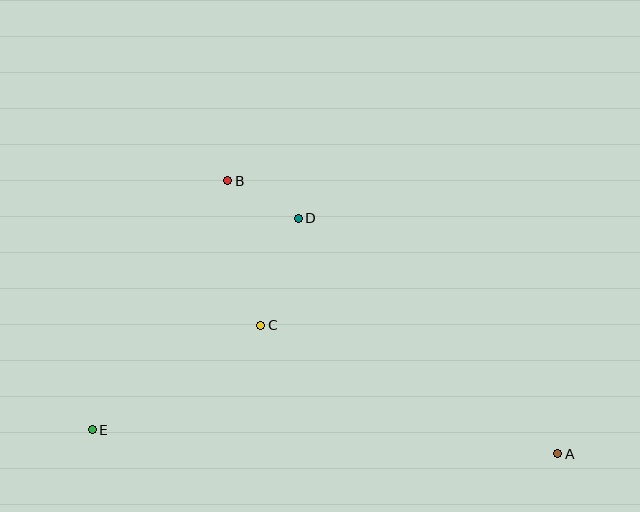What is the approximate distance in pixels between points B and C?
The distance between B and C is approximately 148 pixels.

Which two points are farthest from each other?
Points A and E are farthest from each other.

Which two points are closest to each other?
Points B and D are closest to each other.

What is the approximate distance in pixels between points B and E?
The distance between B and E is approximately 284 pixels.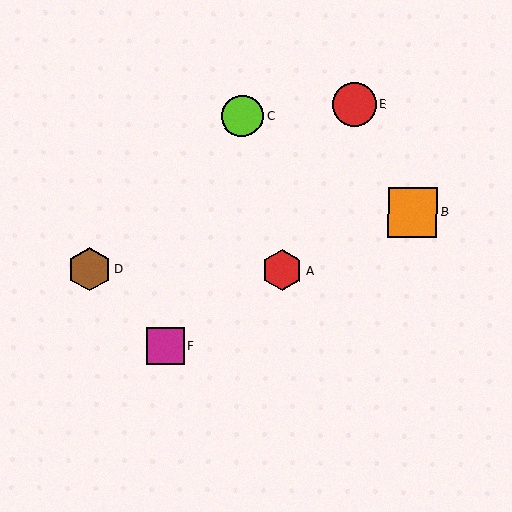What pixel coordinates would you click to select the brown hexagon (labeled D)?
Click at (89, 269) to select the brown hexagon D.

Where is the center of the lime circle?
The center of the lime circle is at (242, 116).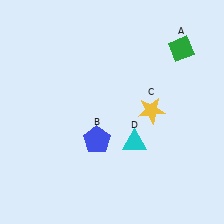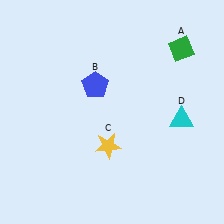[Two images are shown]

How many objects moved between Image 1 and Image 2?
3 objects moved between the two images.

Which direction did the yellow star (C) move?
The yellow star (C) moved left.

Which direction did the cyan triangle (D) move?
The cyan triangle (D) moved right.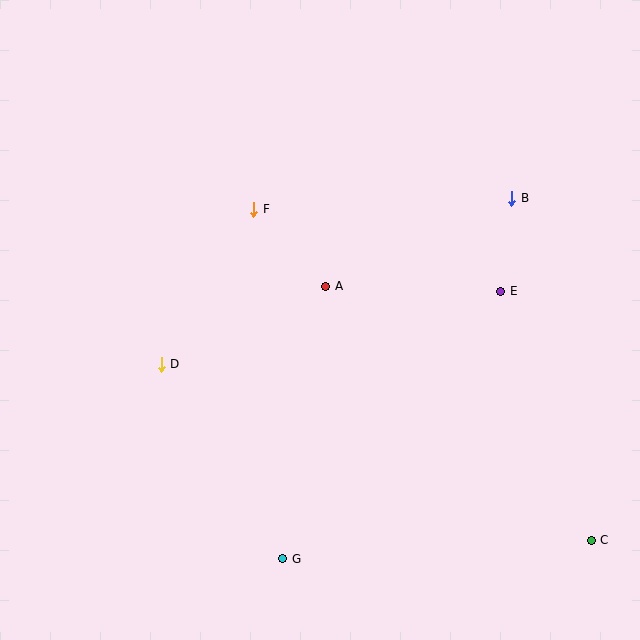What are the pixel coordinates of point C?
Point C is at (591, 540).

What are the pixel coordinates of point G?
Point G is at (283, 559).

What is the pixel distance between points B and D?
The distance between B and D is 388 pixels.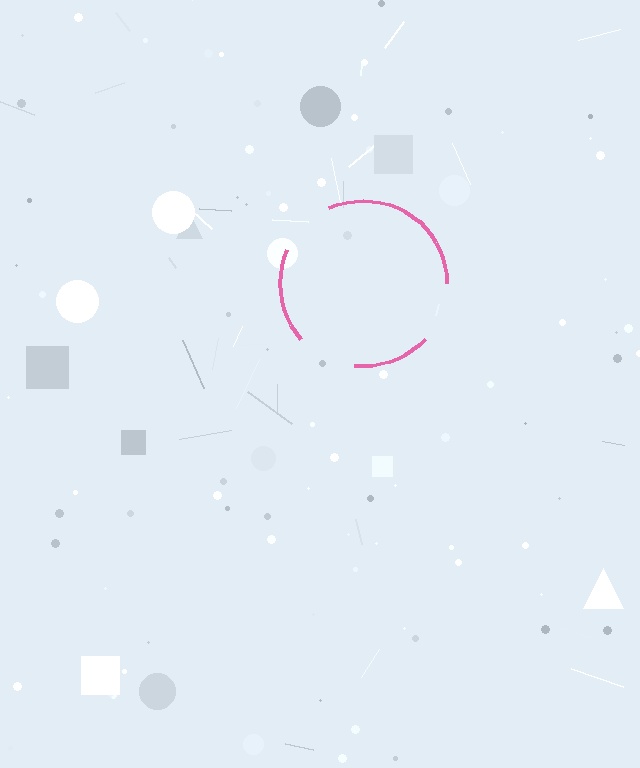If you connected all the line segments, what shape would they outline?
They would outline a circle.